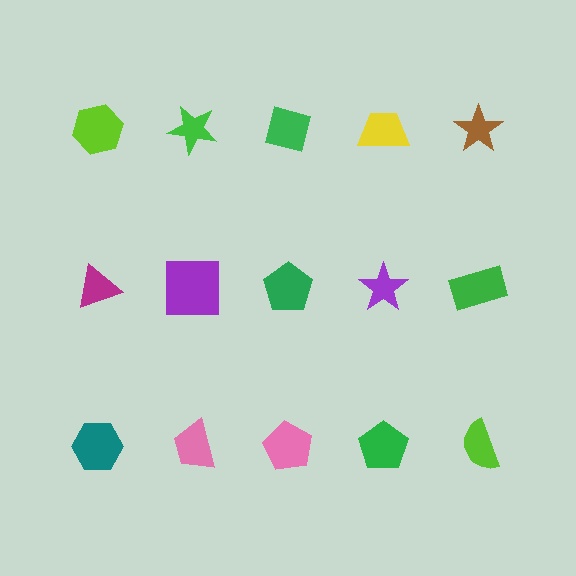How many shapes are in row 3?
5 shapes.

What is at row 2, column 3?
A green pentagon.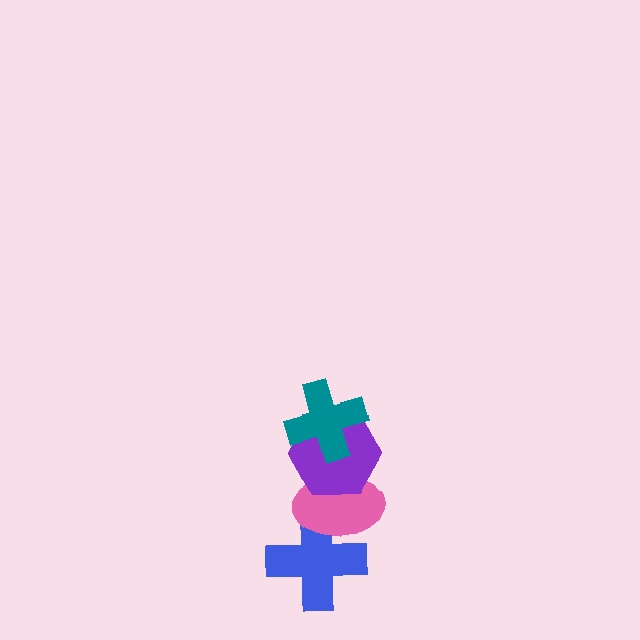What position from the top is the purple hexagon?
The purple hexagon is 2nd from the top.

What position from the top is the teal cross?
The teal cross is 1st from the top.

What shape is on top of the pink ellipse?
The purple hexagon is on top of the pink ellipse.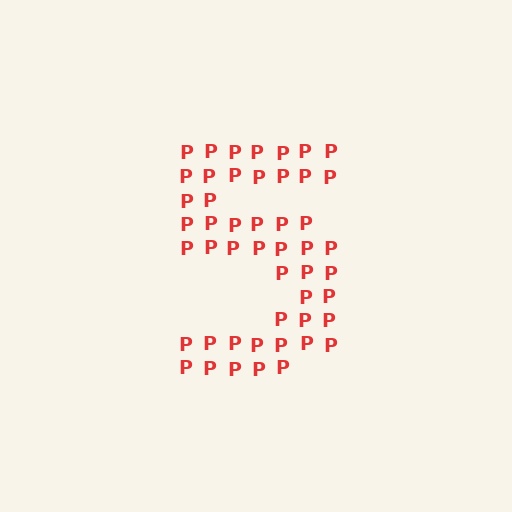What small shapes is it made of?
It is made of small letter P's.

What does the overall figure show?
The overall figure shows the digit 5.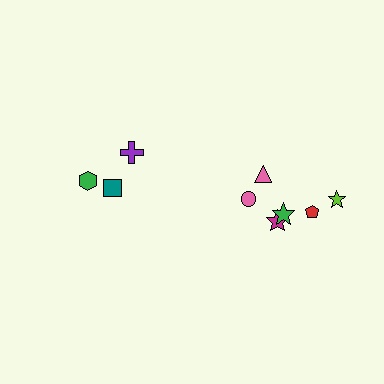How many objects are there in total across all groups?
There are 9 objects.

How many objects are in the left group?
There are 3 objects.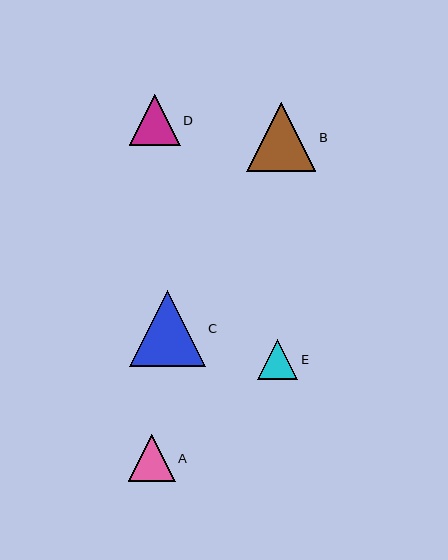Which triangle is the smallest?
Triangle E is the smallest with a size of approximately 40 pixels.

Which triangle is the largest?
Triangle C is the largest with a size of approximately 76 pixels.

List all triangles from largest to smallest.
From largest to smallest: C, B, D, A, E.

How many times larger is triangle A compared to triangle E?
Triangle A is approximately 1.2 times the size of triangle E.